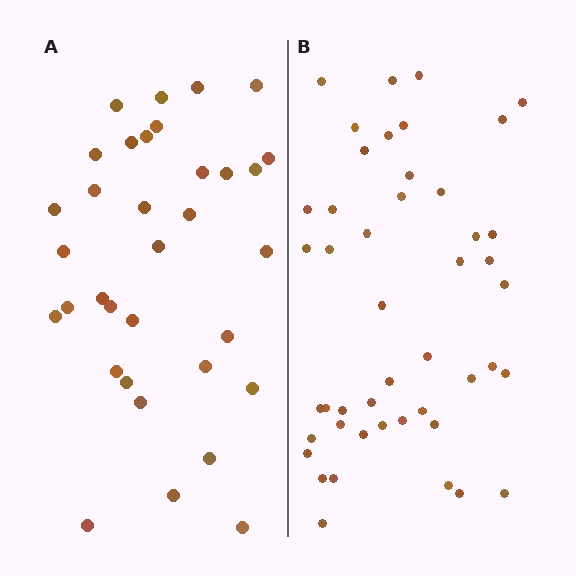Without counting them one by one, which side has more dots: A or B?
Region B (the right region) has more dots.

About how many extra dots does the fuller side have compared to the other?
Region B has roughly 12 or so more dots than region A.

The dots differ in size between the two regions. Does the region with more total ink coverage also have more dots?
No. Region A has more total ink coverage because its dots are larger, but region B actually contains more individual dots. Total area can be misleading — the number of items is what matters here.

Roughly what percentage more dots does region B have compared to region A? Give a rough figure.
About 35% more.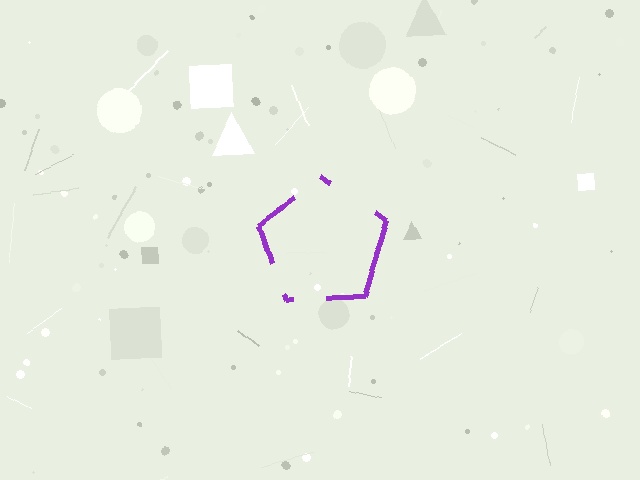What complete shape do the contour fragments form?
The contour fragments form a pentagon.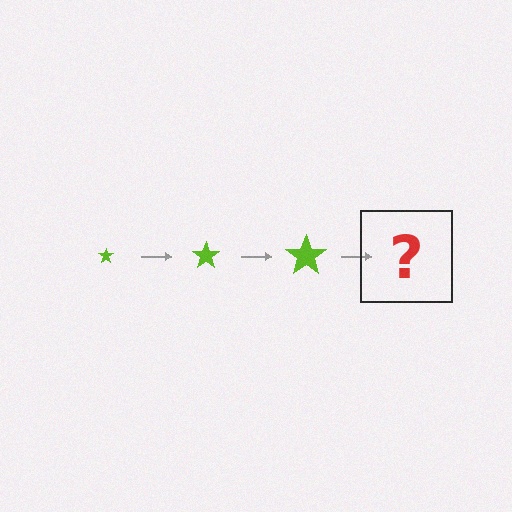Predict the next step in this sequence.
The next step is a lime star, larger than the previous one.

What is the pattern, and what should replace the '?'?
The pattern is that the star gets progressively larger each step. The '?' should be a lime star, larger than the previous one.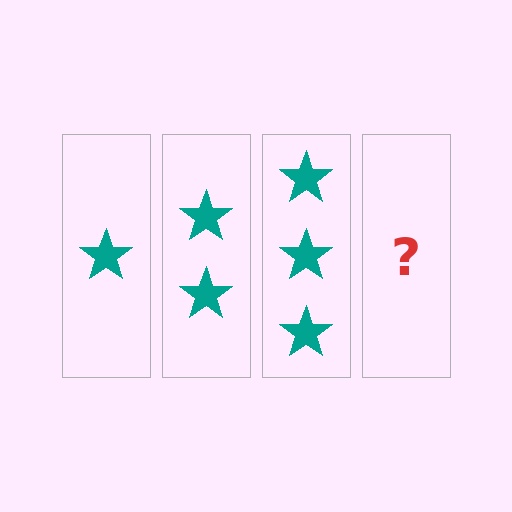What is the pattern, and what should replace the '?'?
The pattern is that each step adds one more star. The '?' should be 4 stars.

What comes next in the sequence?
The next element should be 4 stars.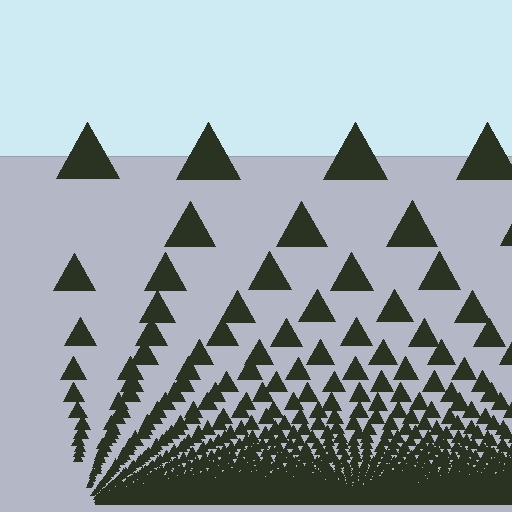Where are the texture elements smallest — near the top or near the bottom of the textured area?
Near the bottom.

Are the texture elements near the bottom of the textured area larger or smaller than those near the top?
Smaller. The gradient is inverted — elements near the bottom are smaller and denser.